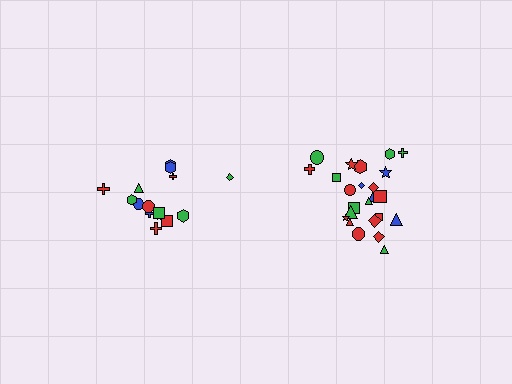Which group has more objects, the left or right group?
The right group.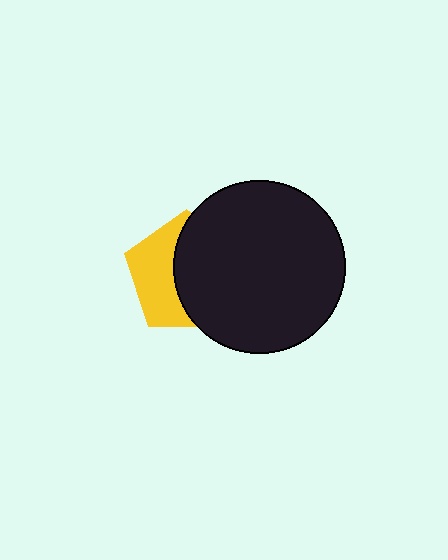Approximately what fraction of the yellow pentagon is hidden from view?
Roughly 57% of the yellow pentagon is hidden behind the black circle.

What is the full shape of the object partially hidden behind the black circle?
The partially hidden object is a yellow pentagon.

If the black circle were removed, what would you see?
You would see the complete yellow pentagon.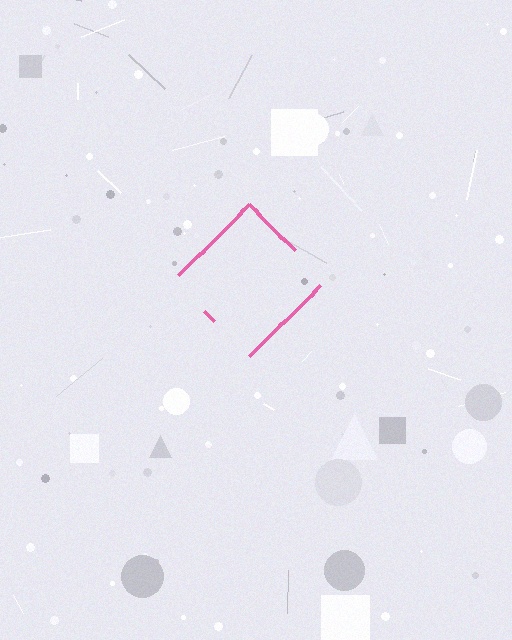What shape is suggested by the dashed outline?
The dashed outline suggests a diamond.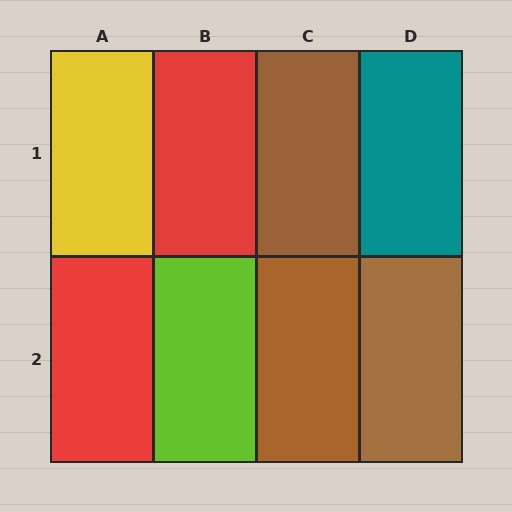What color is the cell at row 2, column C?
Brown.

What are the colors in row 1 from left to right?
Yellow, red, brown, teal.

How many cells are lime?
1 cell is lime.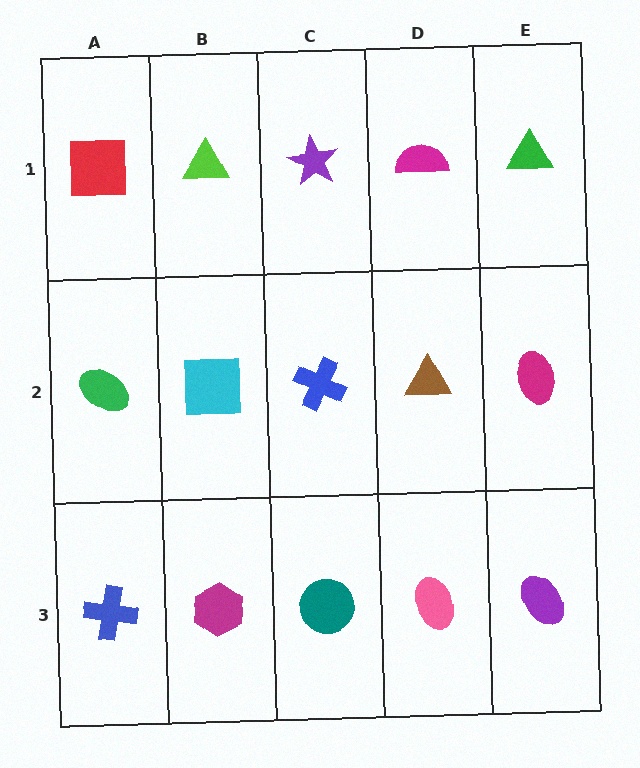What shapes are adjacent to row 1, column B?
A cyan square (row 2, column B), a red square (row 1, column A), a purple star (row 1, column C).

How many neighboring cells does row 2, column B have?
4.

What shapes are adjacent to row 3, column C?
A blue cross (row 2, column C), a magenta hexagon (row 3, column B), a pink ellipse (row 3, column D).